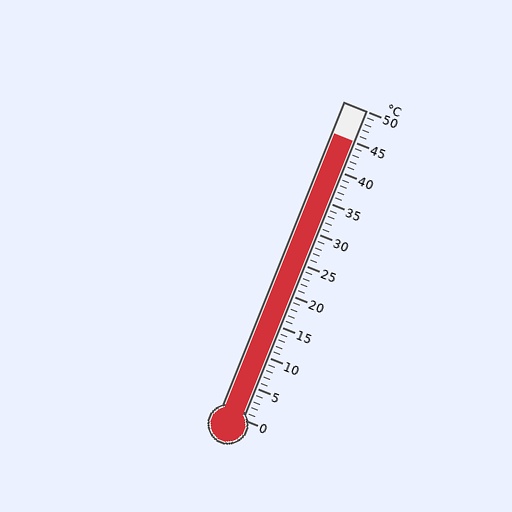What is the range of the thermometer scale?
The thermometer scale ranges from 0°C to 50°C.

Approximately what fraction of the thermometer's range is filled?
The thermometer is filled to approximately 90% of its range.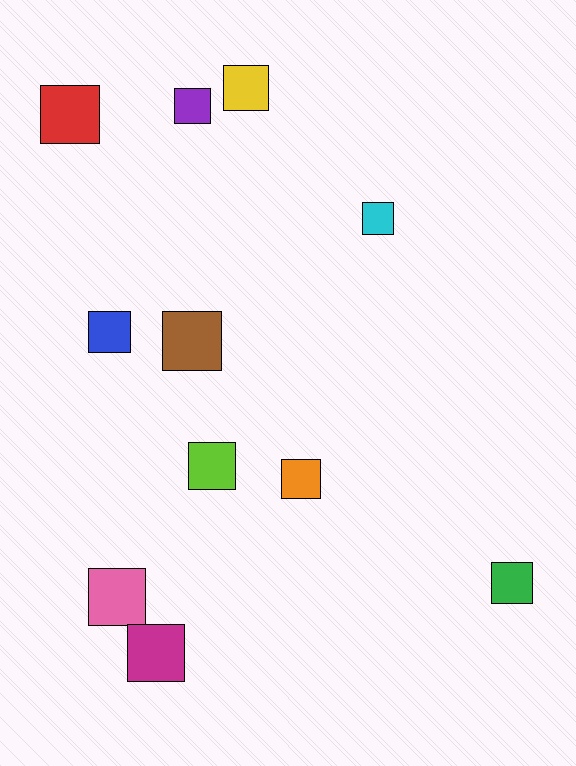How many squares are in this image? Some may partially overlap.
There are 11 squares.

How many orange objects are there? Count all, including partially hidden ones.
There is 1 orange object.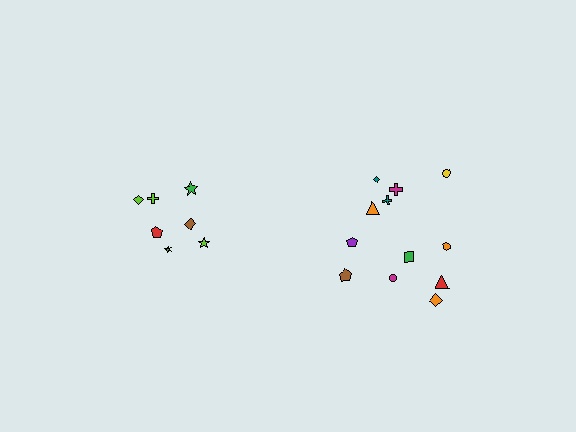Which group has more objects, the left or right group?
The right group.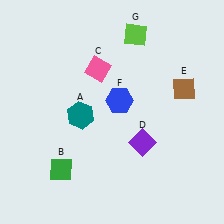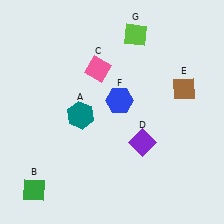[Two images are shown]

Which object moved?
The green diamond (B) moved left.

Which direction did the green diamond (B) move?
The green diamond (B) moved left.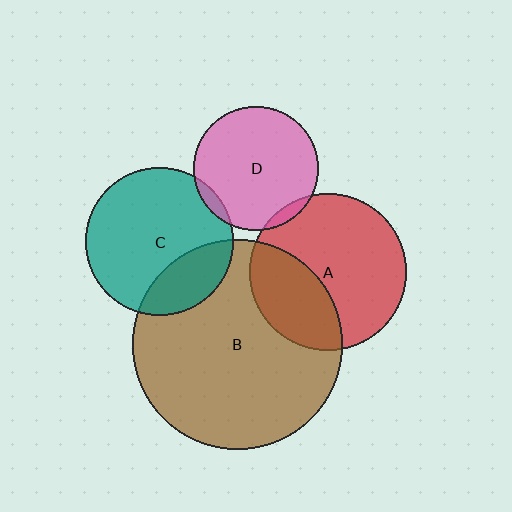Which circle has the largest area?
Circle B (brown).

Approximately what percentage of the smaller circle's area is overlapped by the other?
Approximately 5%.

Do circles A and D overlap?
Yes.